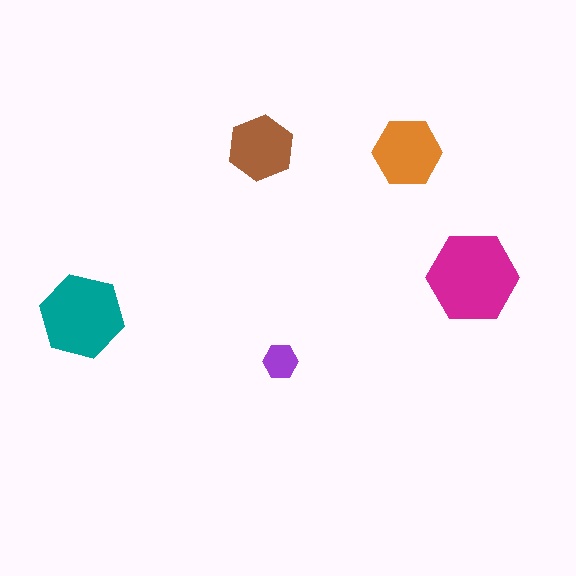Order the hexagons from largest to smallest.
the magenta one, the teal one, the orange one, the brown one, the purple one.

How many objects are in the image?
There are 5 objects in the image.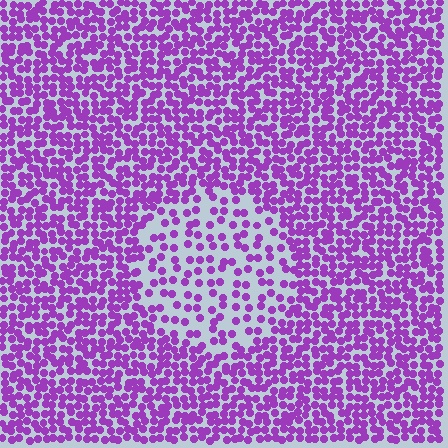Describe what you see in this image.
The image contains small purple elements arranged at two different densities. A circle-shaped region is visible where the elements are less densely packed than the surrounding area.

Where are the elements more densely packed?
The elements are more densely packed outside the circle boundary.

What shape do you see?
I see a circle.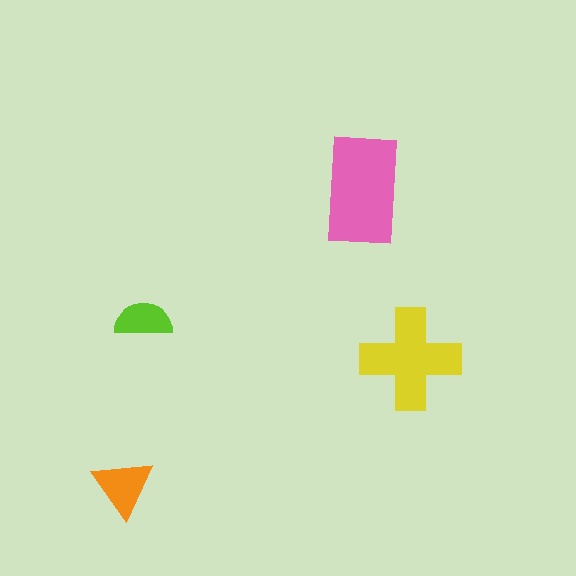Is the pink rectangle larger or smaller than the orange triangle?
Larger.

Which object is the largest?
The pink rectangle.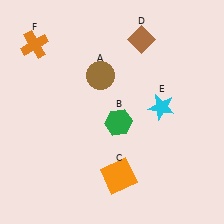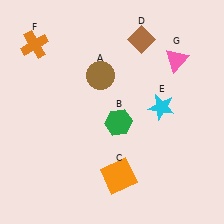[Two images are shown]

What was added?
A pink triangle (G) was added in Image 2.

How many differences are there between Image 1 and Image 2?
There is 1 difference between the two images.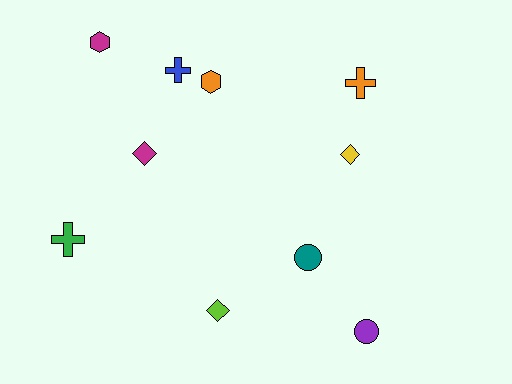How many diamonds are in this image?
There are 3 diamonds.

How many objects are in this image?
There are 10 objects.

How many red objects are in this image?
There are no red objects.